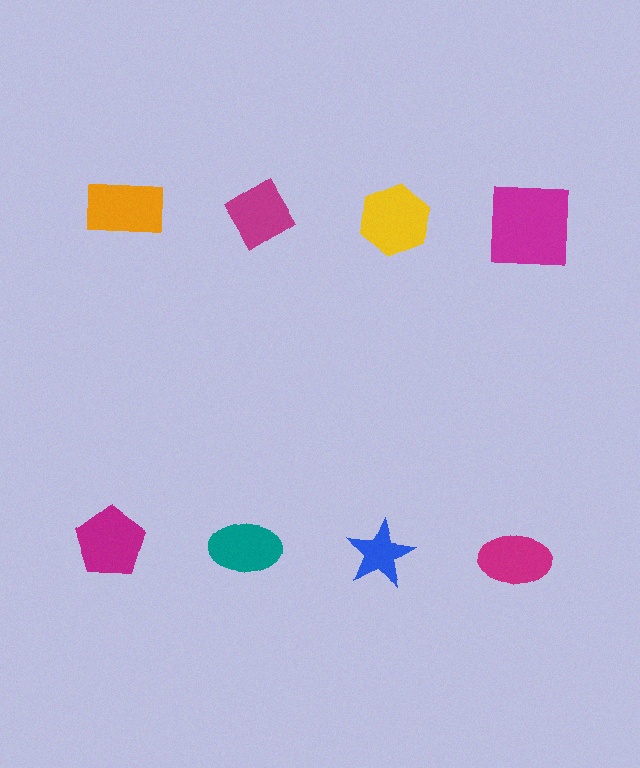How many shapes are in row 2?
4 shapes.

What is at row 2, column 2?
A teal ellipse.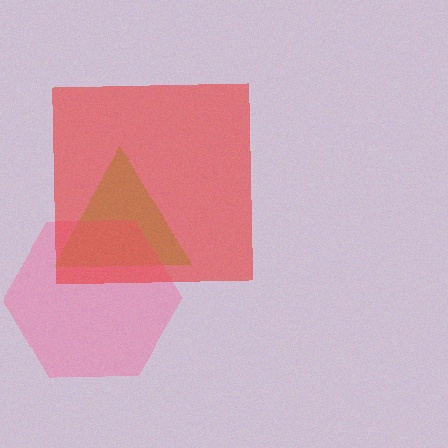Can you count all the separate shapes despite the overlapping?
Yes, there are 3 separate shapes.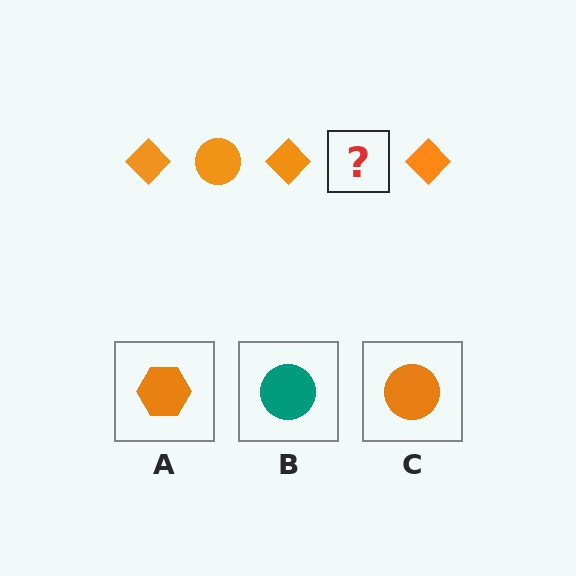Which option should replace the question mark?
Option C.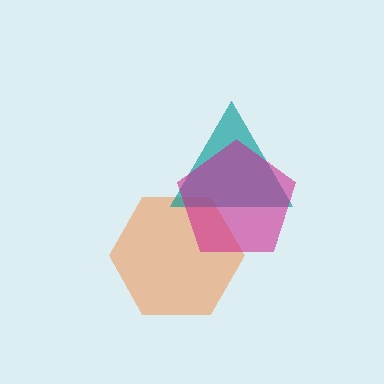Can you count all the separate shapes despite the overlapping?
Yes, there are 3 separate shapes.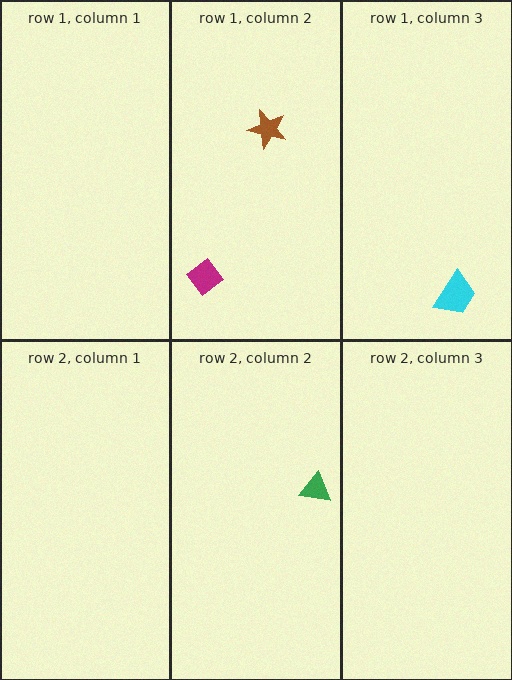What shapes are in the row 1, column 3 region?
The cyan trapezoid.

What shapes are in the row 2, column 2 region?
The green triangle.